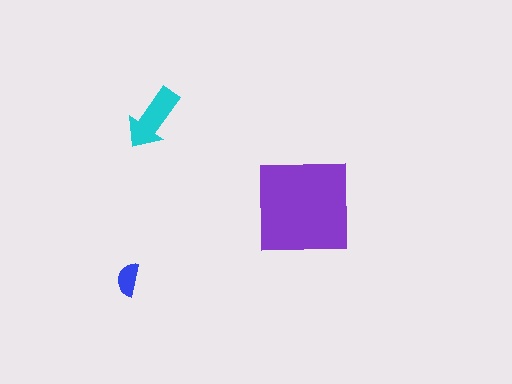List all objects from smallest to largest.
The blue semicircle, the cyan arrow, the purple square.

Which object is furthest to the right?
The purple square is rightmost.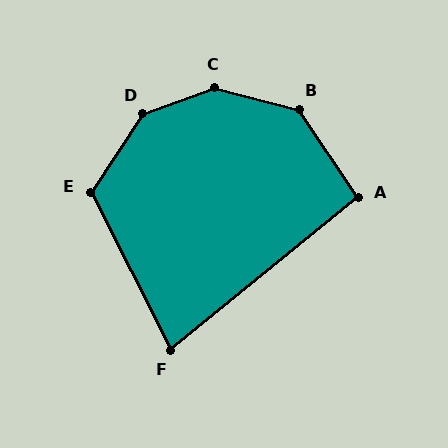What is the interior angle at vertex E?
Approximately 120 degrees (obtuse).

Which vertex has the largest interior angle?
C, at approximately 145 degrees.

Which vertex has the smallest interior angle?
F, at approximately 78 degrees.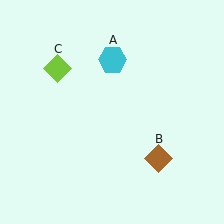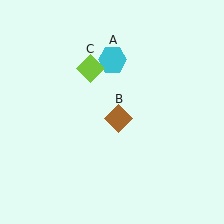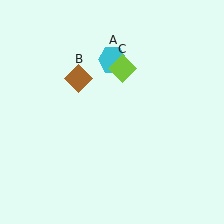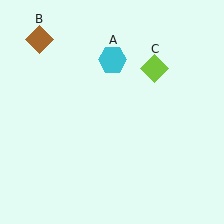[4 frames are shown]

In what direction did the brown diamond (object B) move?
The brown diamond (object B) moved up and to the left.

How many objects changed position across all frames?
2 objects changed position: brown diamond (object B), lime diamond (object C).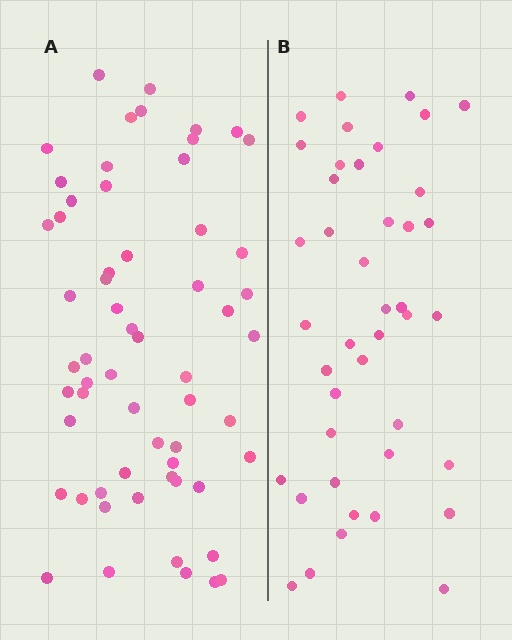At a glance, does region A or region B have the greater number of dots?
Region A (the left region) has more dots.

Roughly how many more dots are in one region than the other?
Region A has approximately 20 more dots than region B.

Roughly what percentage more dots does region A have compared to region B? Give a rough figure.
About 45% more.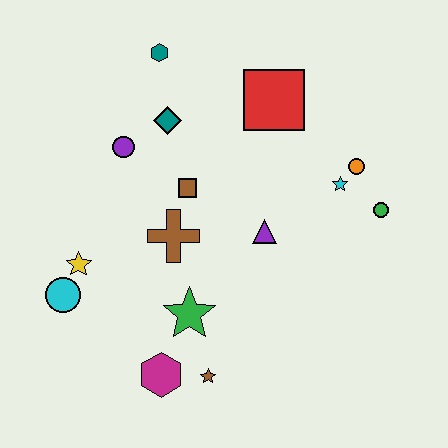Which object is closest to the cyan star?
The orange circle is closest to the cyan star.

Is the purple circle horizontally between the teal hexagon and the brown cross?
No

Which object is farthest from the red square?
The magenta hexagon is farthest from the red square.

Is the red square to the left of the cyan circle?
No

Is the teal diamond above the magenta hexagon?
Yes